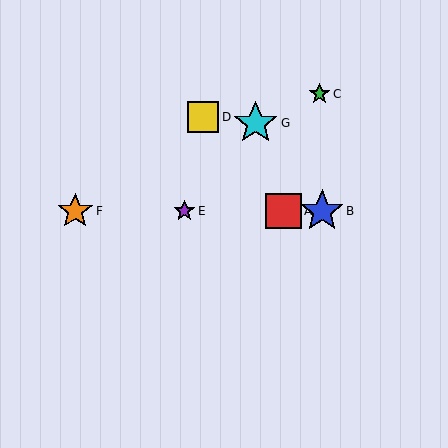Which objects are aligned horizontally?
Objects A, B, E, F are aligned horizontally.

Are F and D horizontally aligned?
No, F is at y≈211 and D is at y≈117.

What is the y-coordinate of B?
Object B is at y≈211.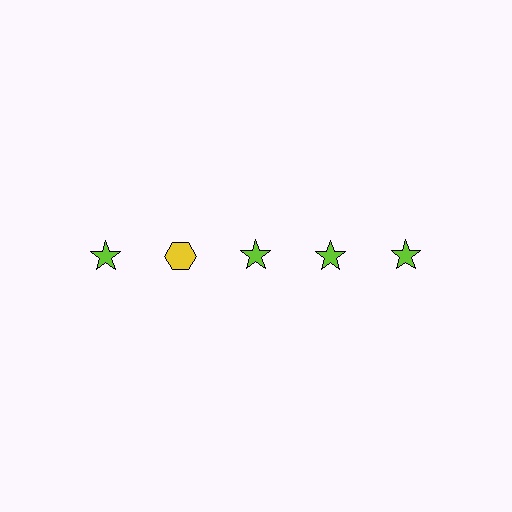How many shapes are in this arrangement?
There are 5 shapes arranged in a grid pattern.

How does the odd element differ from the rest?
It differs in both color (yellow instead of lime) and shape (hexagon instead of star).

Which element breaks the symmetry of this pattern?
The yellow hexagon in the top row, second from left column breaks the symmetry. All other shapes are lime stars.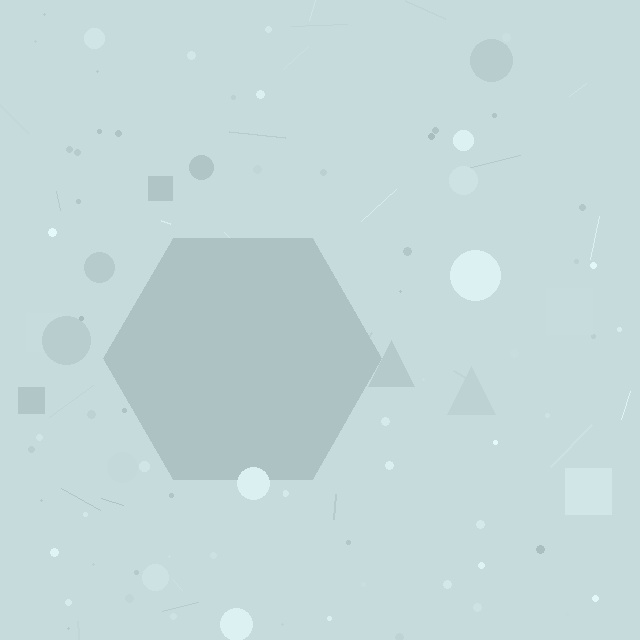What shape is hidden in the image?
A hexagon is hidden in the image.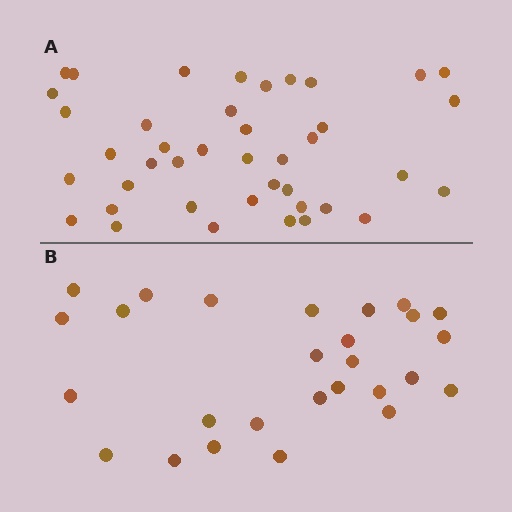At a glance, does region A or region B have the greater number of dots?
Region A (the top region) has more dots.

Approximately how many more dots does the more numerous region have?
Region A has approximately 15 more dots than region B.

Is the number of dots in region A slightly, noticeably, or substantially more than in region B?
Region A has substantially more. The ratio is roughly 1.5 to 1.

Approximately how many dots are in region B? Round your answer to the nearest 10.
About 30 dots. (The exact count is 27, which rounds to 30.)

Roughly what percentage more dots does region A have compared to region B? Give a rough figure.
About 50% more.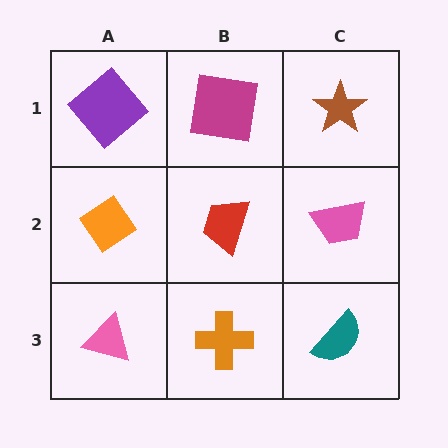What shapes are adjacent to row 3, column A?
An orange diamond (row 2, column A), an orange cross (row 3, column B).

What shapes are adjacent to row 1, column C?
A pink trapezoid (row 2, column C), a magenta square (row 1, column B).